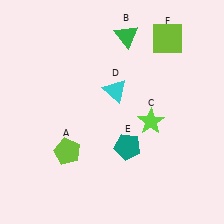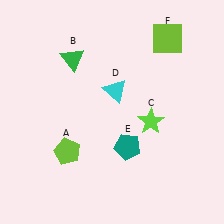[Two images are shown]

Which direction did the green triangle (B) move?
The green triangle (B) moved left.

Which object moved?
The green triangle (B) moved left.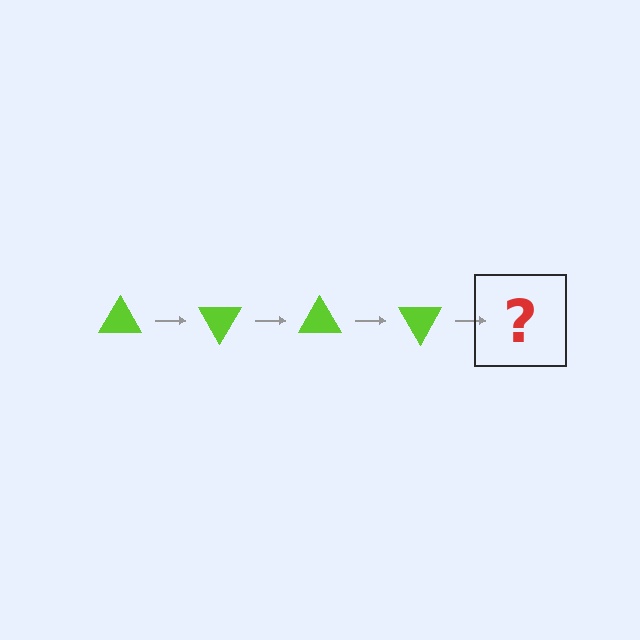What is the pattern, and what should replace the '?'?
The pattern is that the triangle rotates 60 degrees each step. The '?' should be a lime triangle rotated 240 degrees.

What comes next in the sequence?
The next element should be a lime triangle rotated 240 degrees.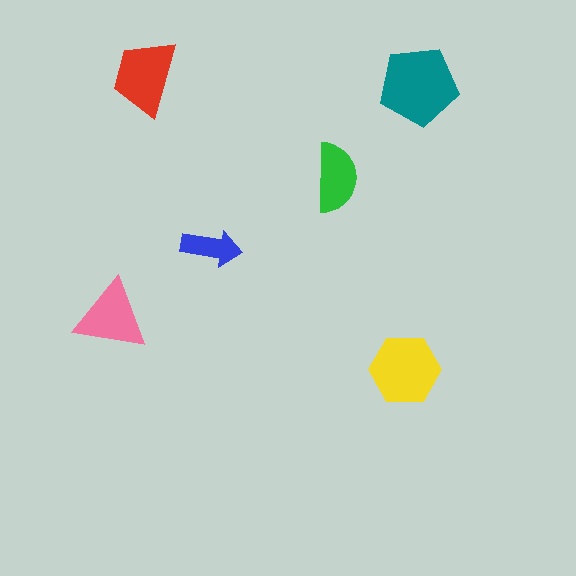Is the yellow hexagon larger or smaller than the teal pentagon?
Smaller.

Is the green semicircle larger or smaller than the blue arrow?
Larger.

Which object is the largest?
The teal pentagon.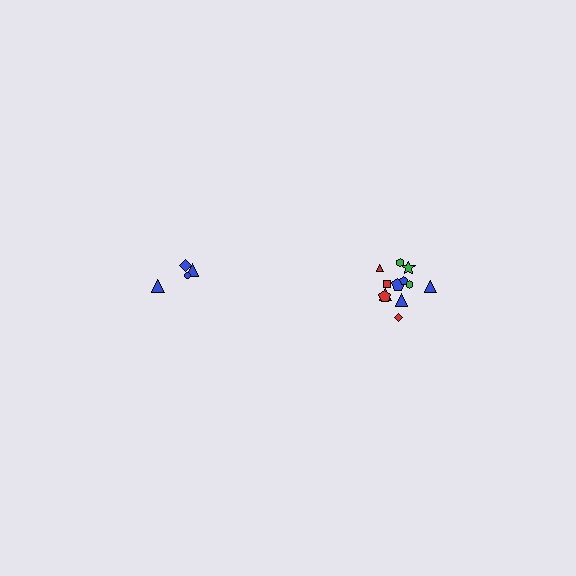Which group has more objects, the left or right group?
The right group.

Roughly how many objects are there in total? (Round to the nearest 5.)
Roughly 15 objects in total.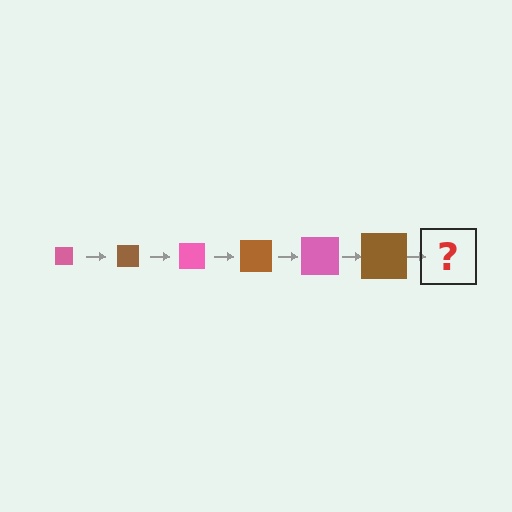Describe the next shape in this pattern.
It should be a pink square, larger than the previous one.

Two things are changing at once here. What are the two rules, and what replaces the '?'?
The two rules are that the square grows larger each step and the color cycles through pink and brown. The '?' should be a pink square, larger than the previous one.